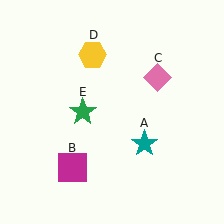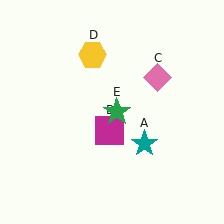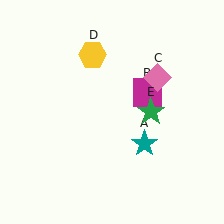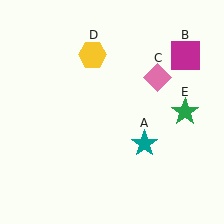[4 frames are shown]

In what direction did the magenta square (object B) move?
The magenta square (object B) moved up and to the right.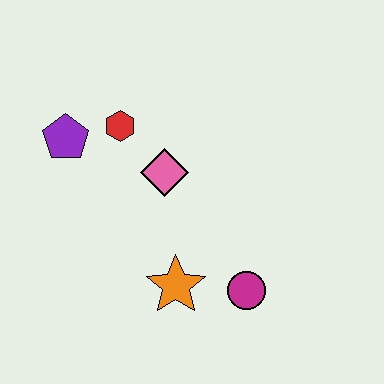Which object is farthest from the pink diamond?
The magenta circle is farthest from the pink diamond.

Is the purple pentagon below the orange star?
No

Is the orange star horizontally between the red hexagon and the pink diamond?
No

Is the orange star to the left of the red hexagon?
No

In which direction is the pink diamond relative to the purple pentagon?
The pink diamond is to the right of the purple pentagon.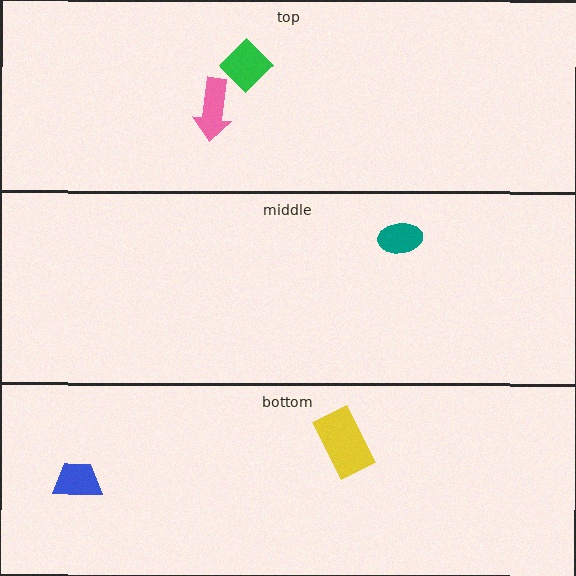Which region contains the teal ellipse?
The middle region.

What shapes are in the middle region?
The teal ellipse.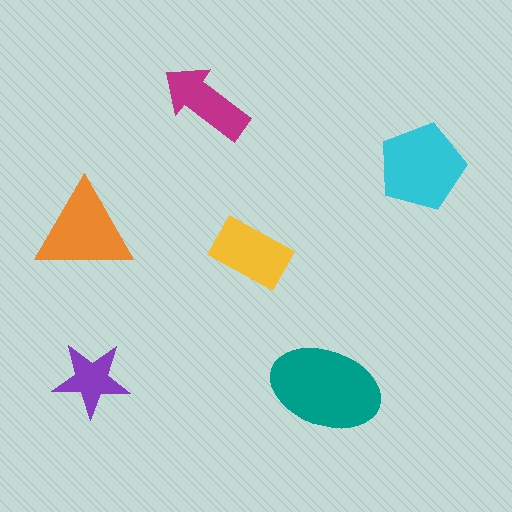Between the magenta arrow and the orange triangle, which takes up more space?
The orange triangle.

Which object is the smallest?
The purple star.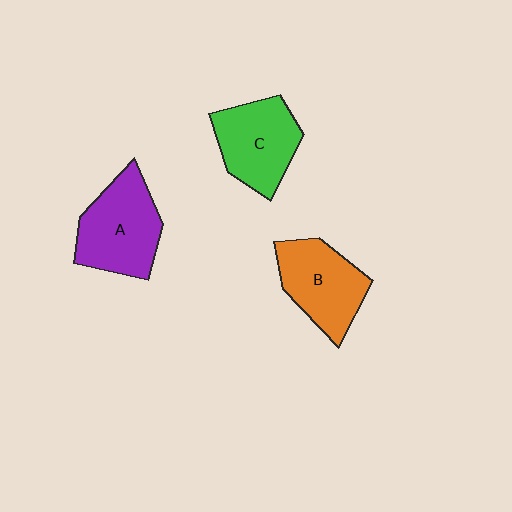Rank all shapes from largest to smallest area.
From largest to smallest: A (purple), B (orange), C (green).